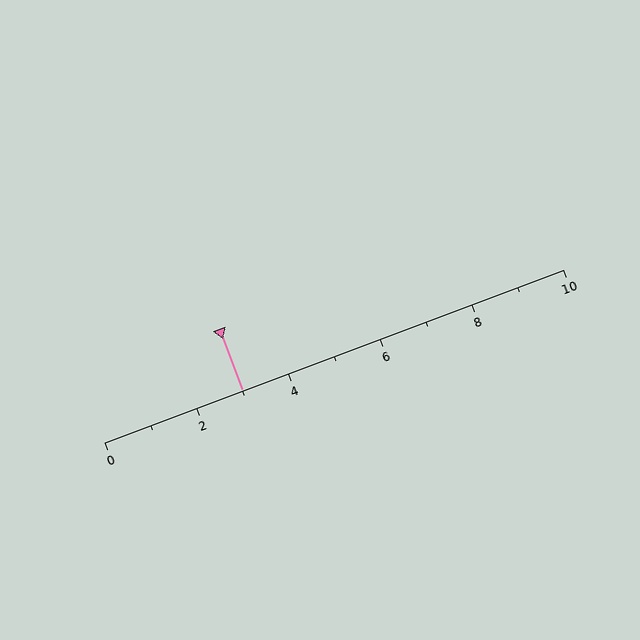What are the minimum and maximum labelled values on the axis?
The axis runs from 0 to 10.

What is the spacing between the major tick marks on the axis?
The major ticks are spaced 2 apart.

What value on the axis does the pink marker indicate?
The marker indicates approximately 3.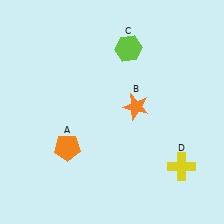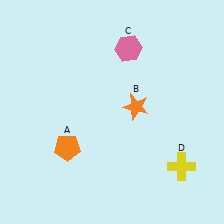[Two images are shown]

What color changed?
The hexagon (C) changed from lime in Image 1 to pink in Image 2.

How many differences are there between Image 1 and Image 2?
There is 1 difference between the two images.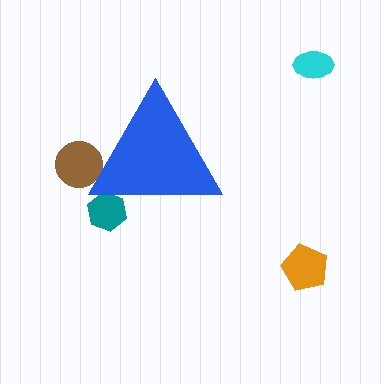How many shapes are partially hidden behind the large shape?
2 shapes are partially hidden.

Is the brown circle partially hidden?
Yes, the brown circle is partially hidden behind the blue triangle.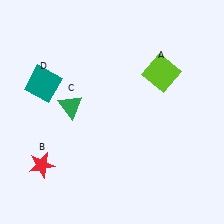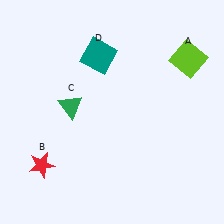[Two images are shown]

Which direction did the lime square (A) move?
The lime square (A) moved right.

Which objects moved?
The objects that moved are: the lime square (A), the teal square (D).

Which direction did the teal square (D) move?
The teal square (D) moved right.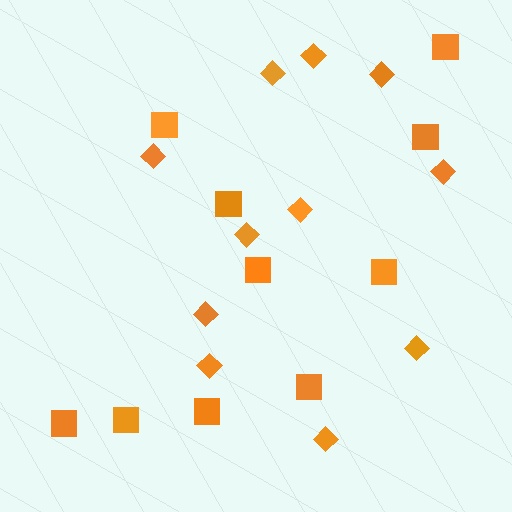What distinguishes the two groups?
There are 2 groups: one group of diamonds (11) and one group of squares (10).